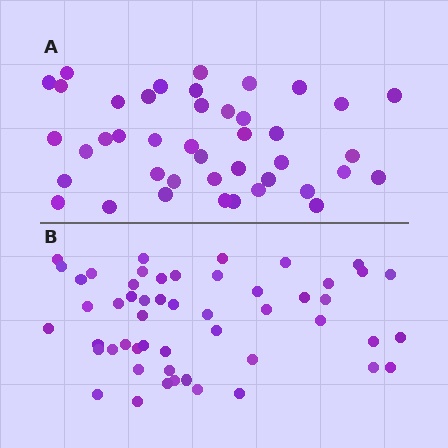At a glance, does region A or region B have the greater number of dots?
Region B (the bottom region) has more dots.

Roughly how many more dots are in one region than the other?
Region B has roughly 10 or so more dots than region A.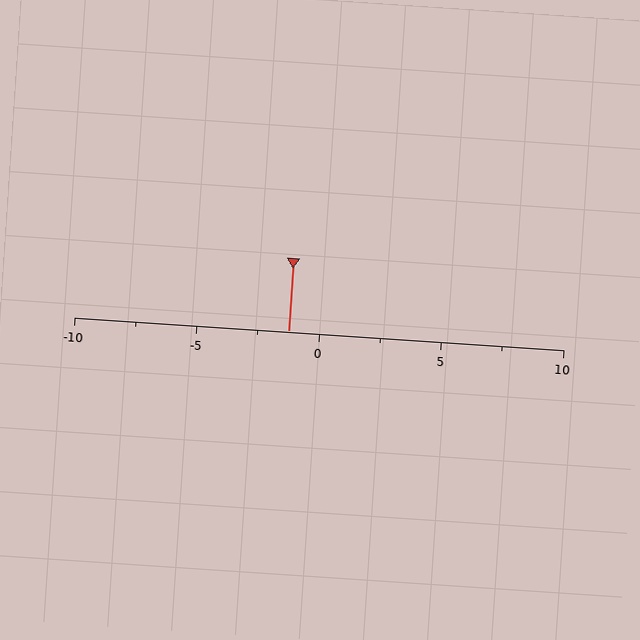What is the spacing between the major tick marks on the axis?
The major ticks are spaced 5 apart.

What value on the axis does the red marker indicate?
The marker indicates approximately -1.2.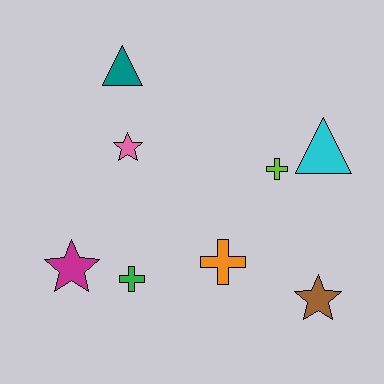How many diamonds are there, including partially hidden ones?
There are no diamonds.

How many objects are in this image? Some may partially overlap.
There are 8 objects.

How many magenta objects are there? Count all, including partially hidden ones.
There is 1 magenta object.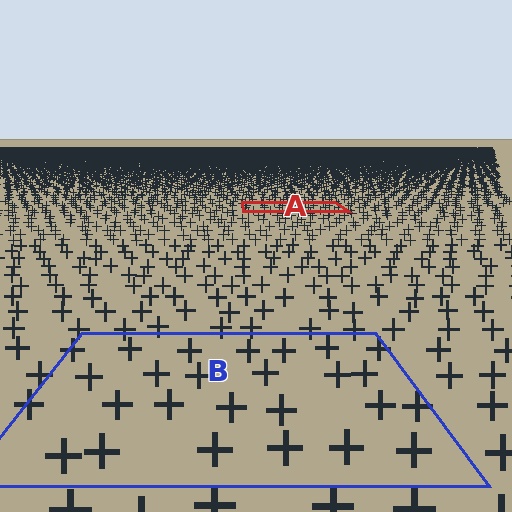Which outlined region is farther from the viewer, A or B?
Region A is farther from the viewer — the texture elements inside it appear smaller and more densely packed.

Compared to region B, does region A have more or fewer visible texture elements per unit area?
Region A has more texture elements per unit area — they are packed more densely because it is farther away.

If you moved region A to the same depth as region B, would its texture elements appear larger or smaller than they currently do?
They would appear larger. At a closer depth, the same texture elements are projected at a bigger on-screen size.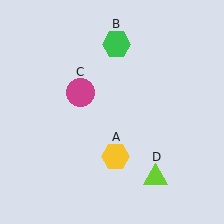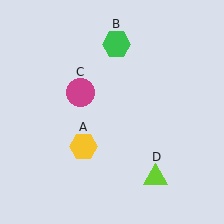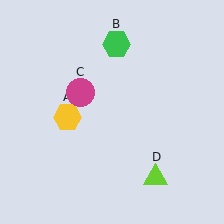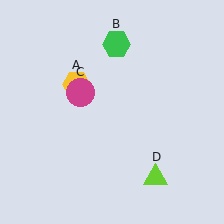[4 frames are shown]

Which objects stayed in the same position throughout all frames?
Green hexagon (object B) and magenta circle (object C) and lime triangle (object D) remained stationary.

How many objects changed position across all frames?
1 object changed position: yellow hexagon (object A).